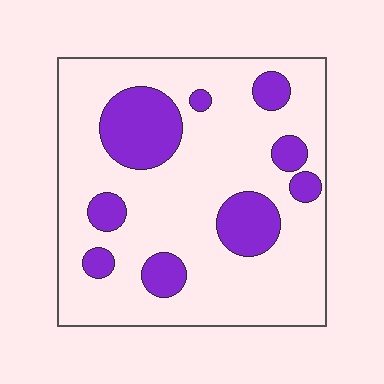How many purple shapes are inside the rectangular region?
9.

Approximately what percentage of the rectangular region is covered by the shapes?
Approximately 20%.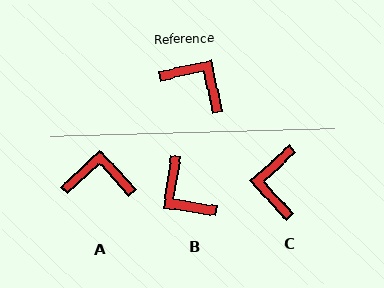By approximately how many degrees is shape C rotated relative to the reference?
Approximately 121 degrees counter-clockwise.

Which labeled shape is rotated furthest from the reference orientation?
B, about 159 degrees away.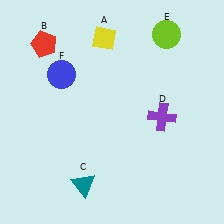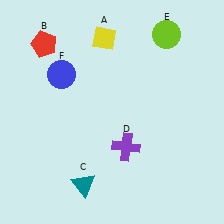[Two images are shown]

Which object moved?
The purple cross (D) moved left.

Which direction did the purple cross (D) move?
The purple cross (D) moved left.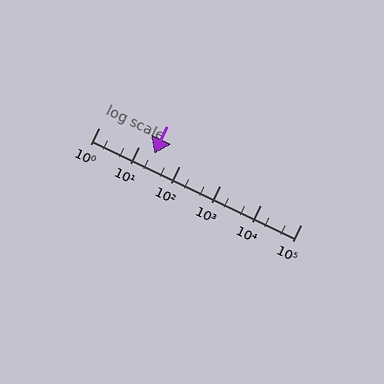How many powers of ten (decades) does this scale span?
The scale spans 5 decades, from 1 to 100000.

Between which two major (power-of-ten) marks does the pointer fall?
The pointer is between 10 and 100.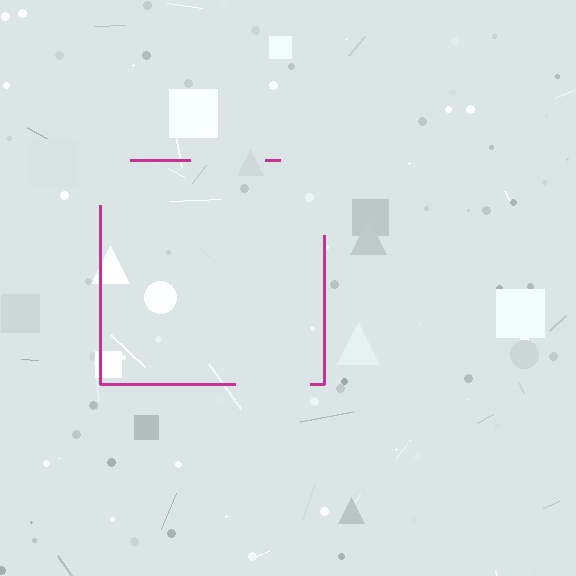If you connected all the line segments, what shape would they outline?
They would outline a square.